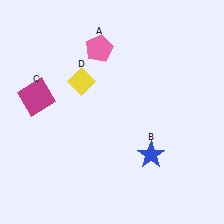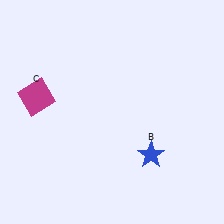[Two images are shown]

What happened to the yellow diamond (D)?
The yellow diamond (D) was removed in Image 2. It was in the top-left area of Image 1.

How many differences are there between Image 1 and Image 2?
There are 2 differences between the two images.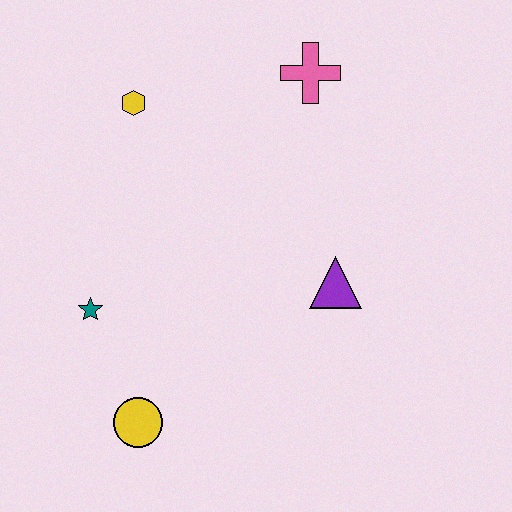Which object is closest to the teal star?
The yellow circle is closest to the teal star.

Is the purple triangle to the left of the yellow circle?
No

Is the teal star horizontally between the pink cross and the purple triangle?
No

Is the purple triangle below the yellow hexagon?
Yes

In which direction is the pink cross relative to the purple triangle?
The pink cross is above the purple triangle.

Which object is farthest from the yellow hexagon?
The yellow circle is farthest from the yellow hexagon.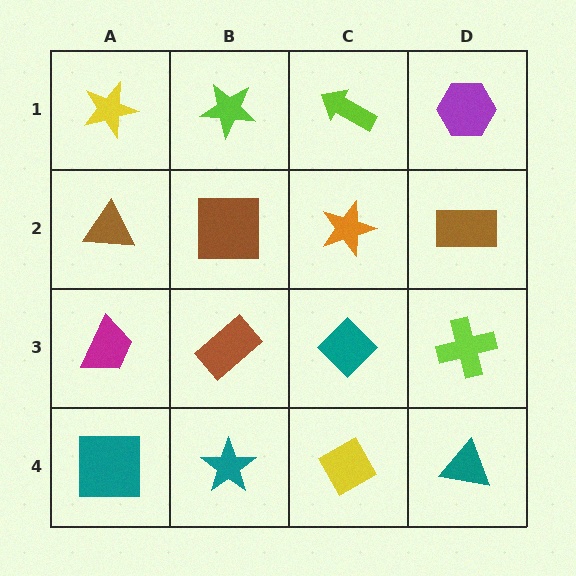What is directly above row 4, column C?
A teal diamond.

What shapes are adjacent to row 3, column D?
A brown rectangle (row 2, column D), a teal triangle (row 4, column D), a teal diamond (row 3, column C).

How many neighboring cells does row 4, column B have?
3.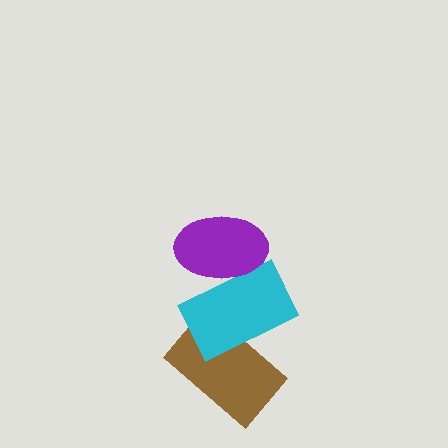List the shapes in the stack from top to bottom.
From top to bottom: the purple ellipse, the cyan rectangle, the brown rectangle.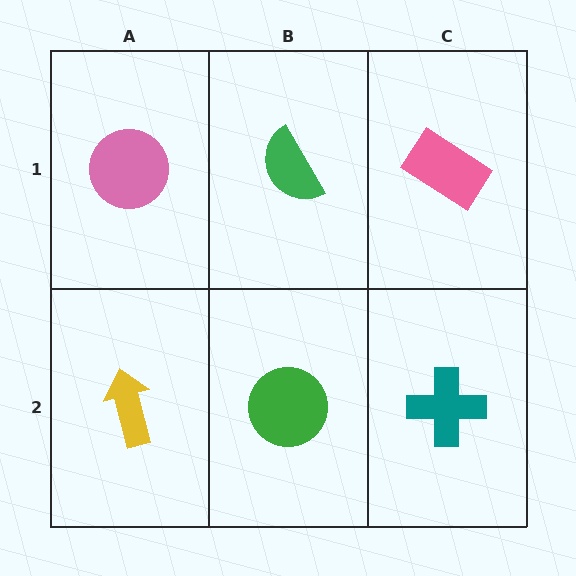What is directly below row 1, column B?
A green circle.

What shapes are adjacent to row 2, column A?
A pink circle (row 1, column A), a green circle (row 2, column B).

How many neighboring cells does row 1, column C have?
2.